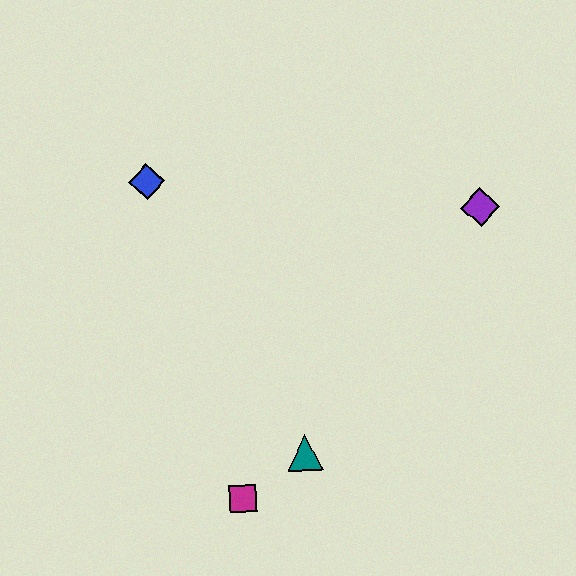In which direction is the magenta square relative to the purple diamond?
The magenta square is below the purple diamond.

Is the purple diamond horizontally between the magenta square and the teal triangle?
No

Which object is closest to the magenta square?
The teal triangle is closest to the magenta square.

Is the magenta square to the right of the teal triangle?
No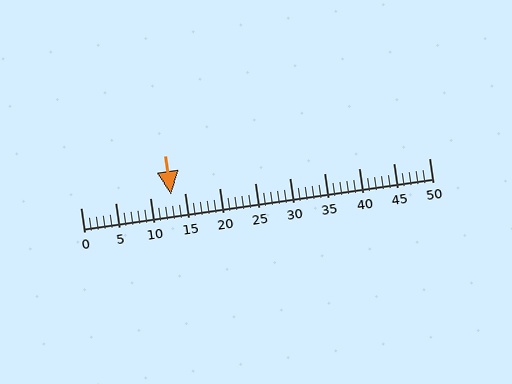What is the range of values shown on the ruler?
The ruler shows values from 0 to 50.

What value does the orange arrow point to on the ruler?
The orange arrow points to approximately 13.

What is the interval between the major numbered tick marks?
The major tick marks are spaced 5 units apart.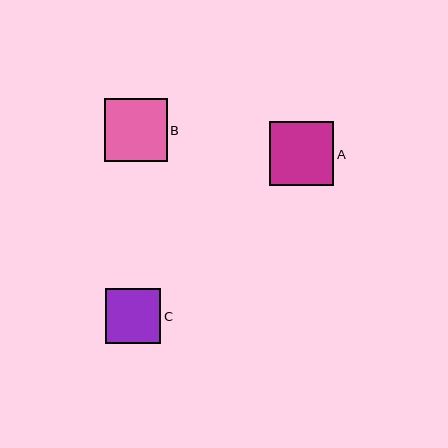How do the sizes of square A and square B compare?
Square A and square B are approximately the same size.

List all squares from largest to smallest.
From largest to smallest: A, B, C.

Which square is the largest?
Square A is the largest with a size of approximately 65 pixels.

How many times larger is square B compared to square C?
Square B is approximately 1.1 times the size of square C.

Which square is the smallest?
Square C is the smallest with a size of approximately 55 pixels.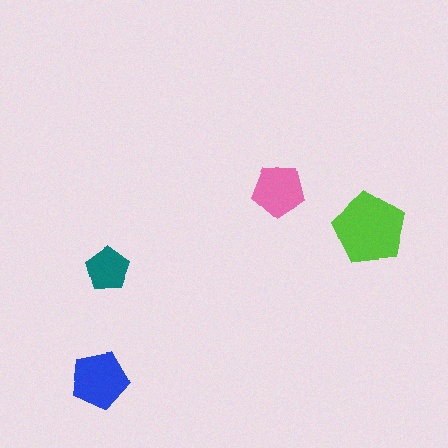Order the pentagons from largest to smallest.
the lime one, the blue one, the pink one, the teal one.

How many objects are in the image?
There are 4 objects in the image.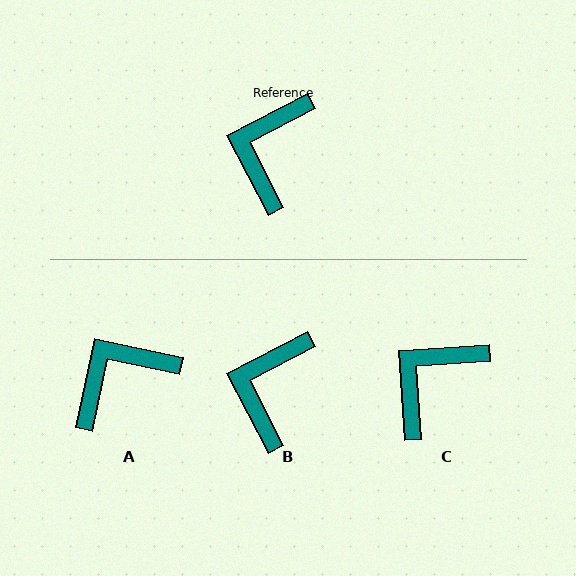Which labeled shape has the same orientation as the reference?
B.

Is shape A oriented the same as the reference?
No, it is off by about 39 degrees.